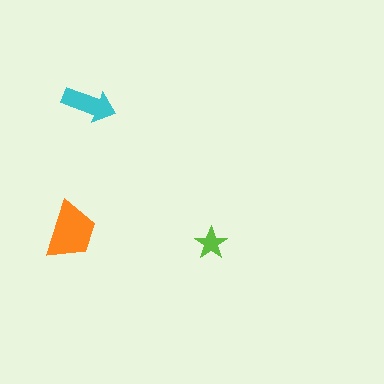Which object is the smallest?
The lime star.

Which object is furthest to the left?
The orange trapezoid is leftmost.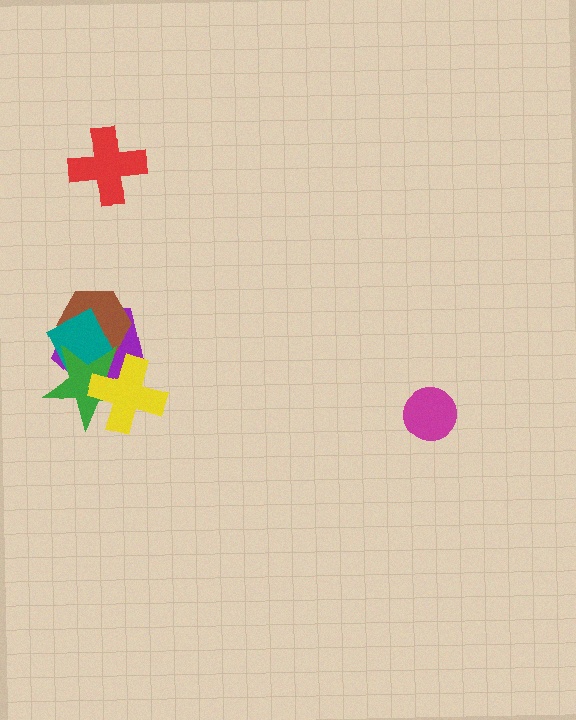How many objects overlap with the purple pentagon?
4 objects overlap with the purple pentagon.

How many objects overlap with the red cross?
0 objects overlap with the red cross.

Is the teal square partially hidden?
Yes, it is partially covered by another shape.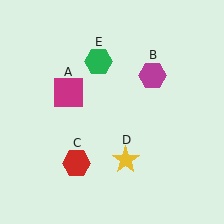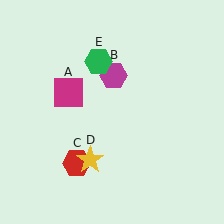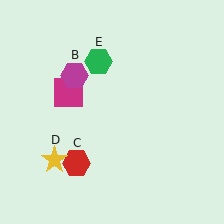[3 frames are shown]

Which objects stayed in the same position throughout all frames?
Magenta square (object A) and red hexagon (object C) and green hexagon (object E) remained stationary.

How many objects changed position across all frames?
2 objects changed position: magenta hexagon (object B), yellow star (object D).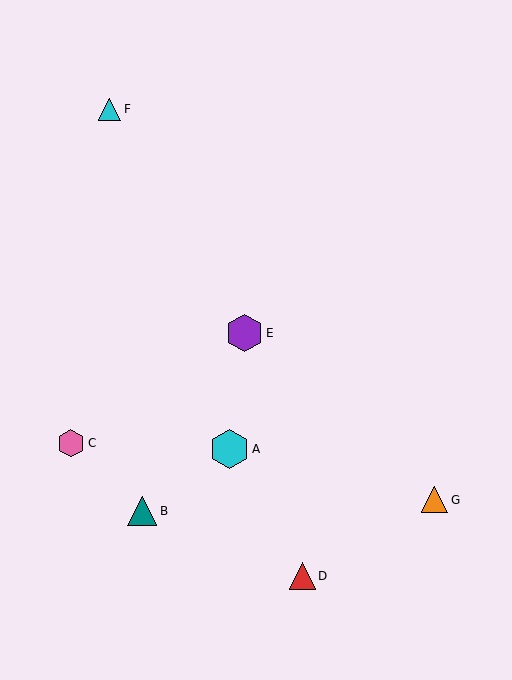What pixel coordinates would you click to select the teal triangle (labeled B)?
Click at (142, 511) to select the teal triangle B.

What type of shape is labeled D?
Shape D is a red triangle.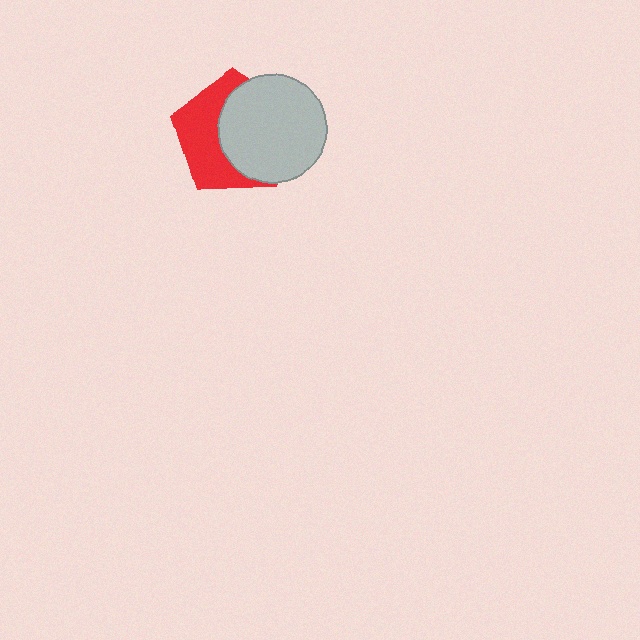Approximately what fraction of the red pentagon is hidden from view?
Roughly 54% of the red pentagon is hidden behind the light gray circle.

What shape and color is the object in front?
The object in front is a light gray circle.